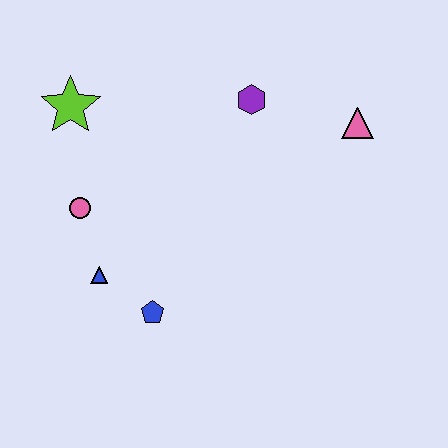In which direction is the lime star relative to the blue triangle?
The lime star is above the blue triangle.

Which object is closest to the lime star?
The pink circle is closest to the lime star.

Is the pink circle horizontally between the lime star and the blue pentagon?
Yes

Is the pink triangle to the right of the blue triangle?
Yes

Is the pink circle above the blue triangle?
Yes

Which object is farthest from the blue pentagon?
The pink triangle is farthest from the blue pentagon.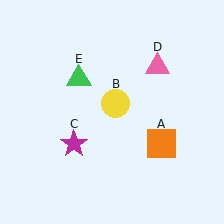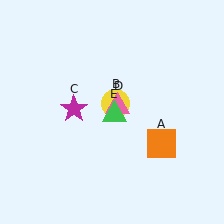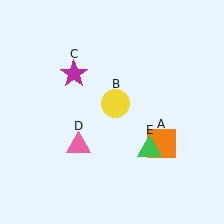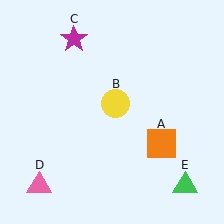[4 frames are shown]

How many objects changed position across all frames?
3 objects changed position: magenta star (object C), pink triangle (object D), green triangle (object E).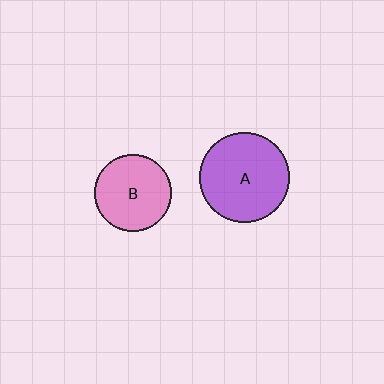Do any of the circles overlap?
No, none of the circles overlap.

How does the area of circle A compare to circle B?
Approximately 1.4 times.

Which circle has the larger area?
Circle A (purple).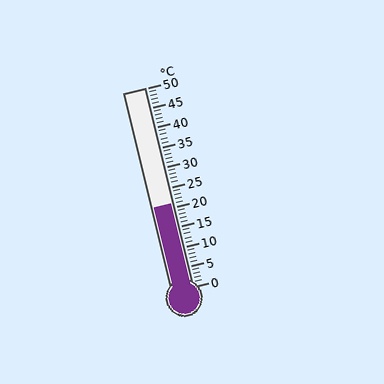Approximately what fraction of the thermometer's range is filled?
The thermometer is filled to approximately 40% of its range.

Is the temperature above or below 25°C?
The temperature is below 25°C.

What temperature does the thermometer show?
The thermometer shows approximately 21°C.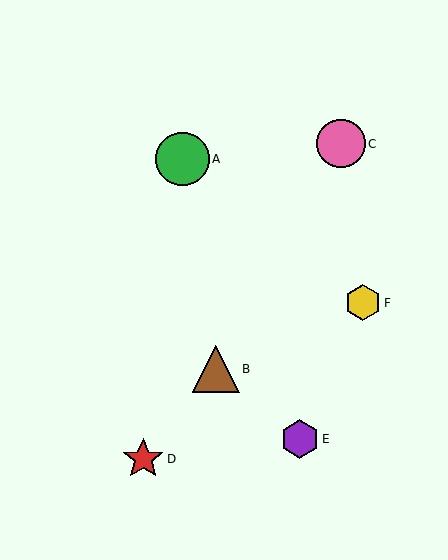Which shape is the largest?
The green circle (labeled A) is the largest.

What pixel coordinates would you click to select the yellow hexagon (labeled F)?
Click at (363, 303) to select the yellow hexagon F.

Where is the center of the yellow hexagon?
The center of the yellow hexagon is at (363, 303).